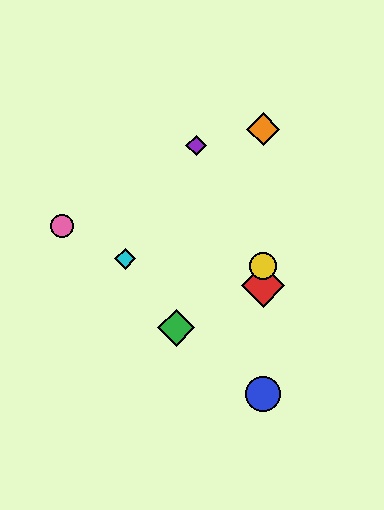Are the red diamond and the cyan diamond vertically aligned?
No, the red diamond is at x≈263 and the cyan diamond is at x≈125.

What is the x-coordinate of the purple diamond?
The purple diamond is at x≈196.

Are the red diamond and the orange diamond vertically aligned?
Yes, both are at x≈263.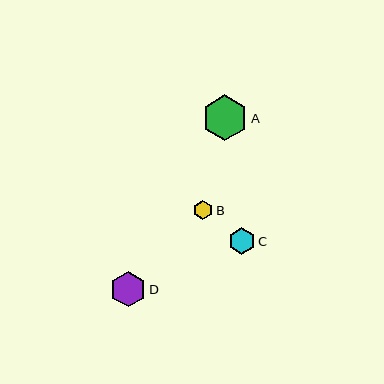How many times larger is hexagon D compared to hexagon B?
Hexagon D is approximately 1.8 times the size of hexagon B.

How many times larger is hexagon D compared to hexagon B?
Hexagon D is approximately 1.8 times the size of hexagon B.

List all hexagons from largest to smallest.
From largest to smallest: A, D, C, B.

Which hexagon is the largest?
Hexagon A is the largest with a size of approximately 46 pixels.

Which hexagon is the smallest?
Hexagon B is the smallest with a size of approximately 20 pixels.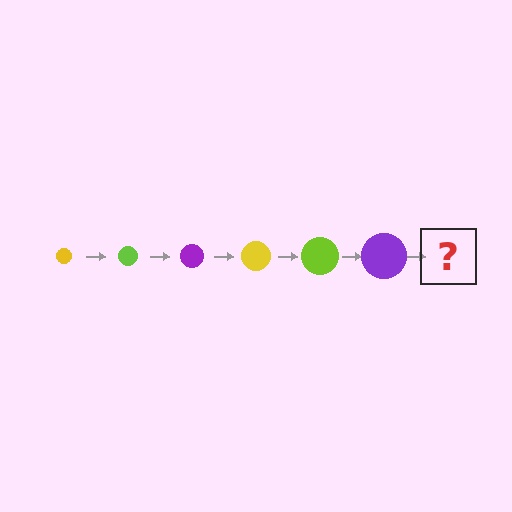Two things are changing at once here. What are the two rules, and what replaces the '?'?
The two rules are that the circle grows larger each step and the color cycles through yellow, lime, and purple. The '?' should be a yellow circle, larger than the previous one.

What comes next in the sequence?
The next element should be a yellow circle, larger than the previous one.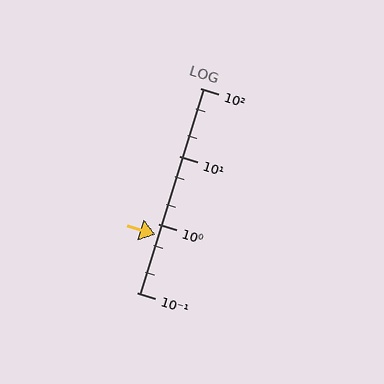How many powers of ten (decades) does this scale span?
The scale spans 3 decades, from 0.1 to 100.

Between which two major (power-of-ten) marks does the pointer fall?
The pointer is between 0.1 and 1.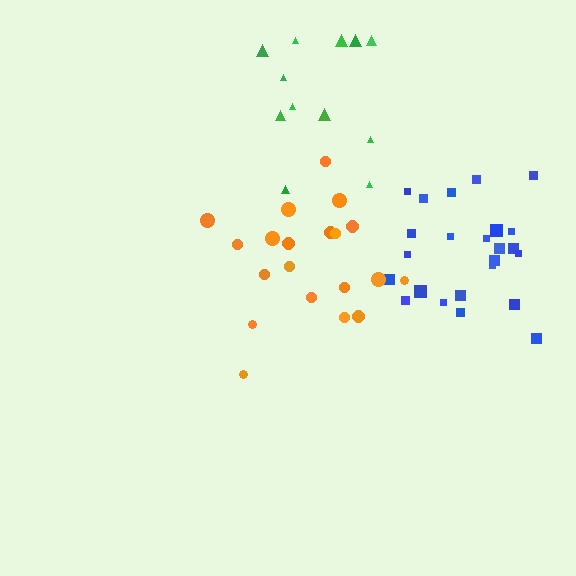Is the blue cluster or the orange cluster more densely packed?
Orange.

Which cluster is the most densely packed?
Orange.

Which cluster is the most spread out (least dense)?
Green.